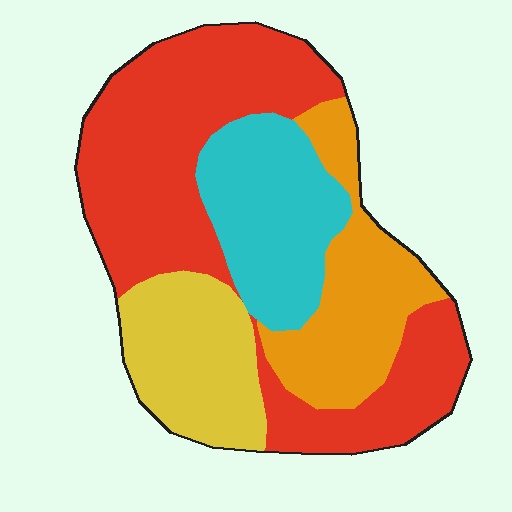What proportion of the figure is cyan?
Cyan takes up less than a quarter of the figure.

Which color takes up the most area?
Red, at roughly 45%.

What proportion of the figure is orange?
Orange takes up between a sixth and a third of the figure.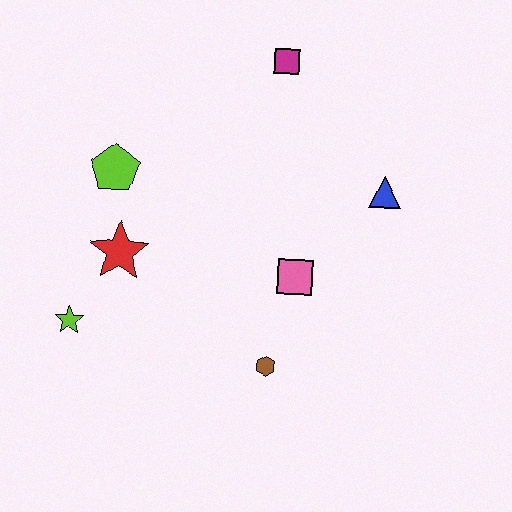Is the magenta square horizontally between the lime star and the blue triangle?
Yes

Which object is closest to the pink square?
The brown hexagon is closest to the pink square.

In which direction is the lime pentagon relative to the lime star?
The lime pentagon is above the lime star.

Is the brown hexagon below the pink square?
Yes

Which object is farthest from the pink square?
The lime star is farthest from the pink square.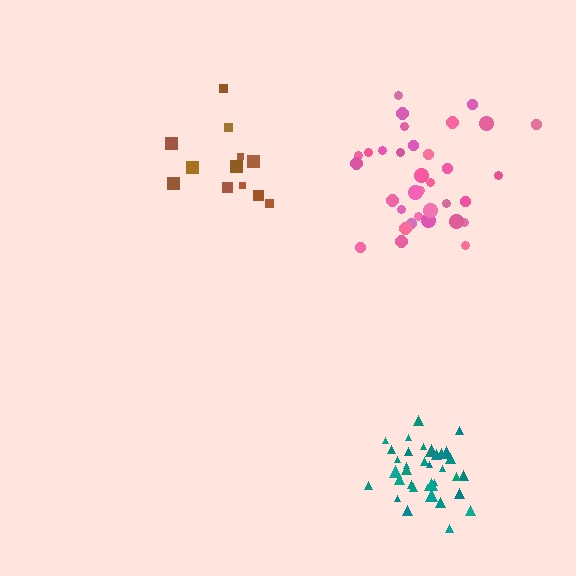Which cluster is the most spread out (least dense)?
Brown.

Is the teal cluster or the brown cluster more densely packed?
Teal.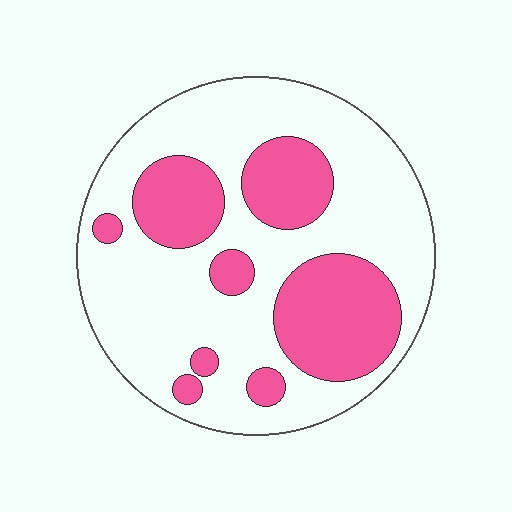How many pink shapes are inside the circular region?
8.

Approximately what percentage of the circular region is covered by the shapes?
Approximately 30%.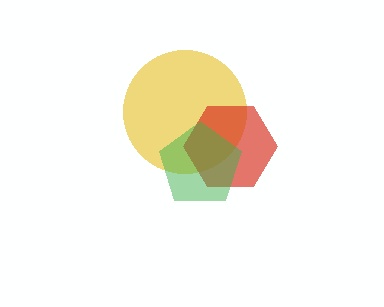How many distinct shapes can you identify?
There are 3 distinct shapes: a yellow circle, a red hexagon, a green pentagon.